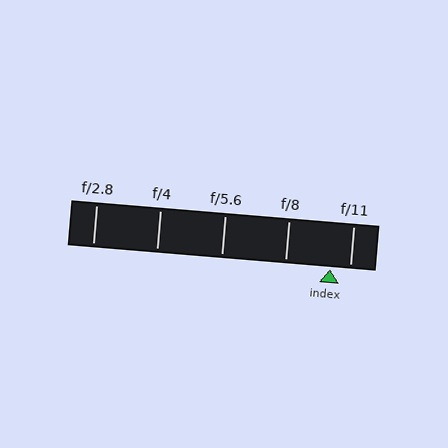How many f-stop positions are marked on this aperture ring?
There are 5 f-stop positions marked.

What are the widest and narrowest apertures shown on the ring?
The widest aperture shown is f/2.8 and the narrowest is f/11.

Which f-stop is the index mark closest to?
The index mark is closest to f/11.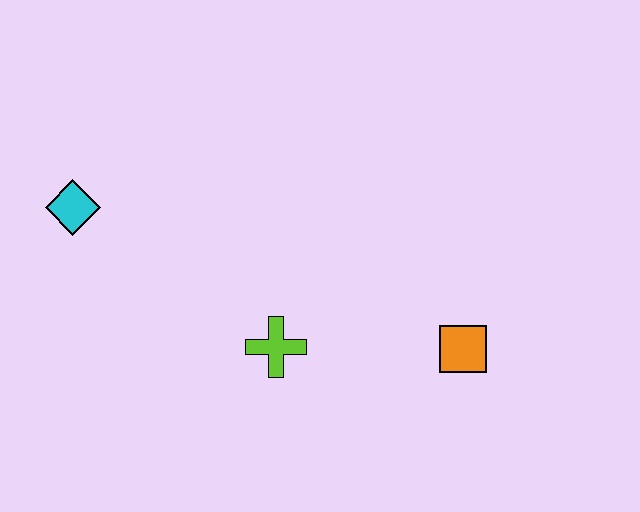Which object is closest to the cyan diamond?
The lime cross is closest to the cyan diamond.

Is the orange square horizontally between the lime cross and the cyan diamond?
No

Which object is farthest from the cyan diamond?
The orange square is farthest from the cyan diamond.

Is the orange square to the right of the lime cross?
Yes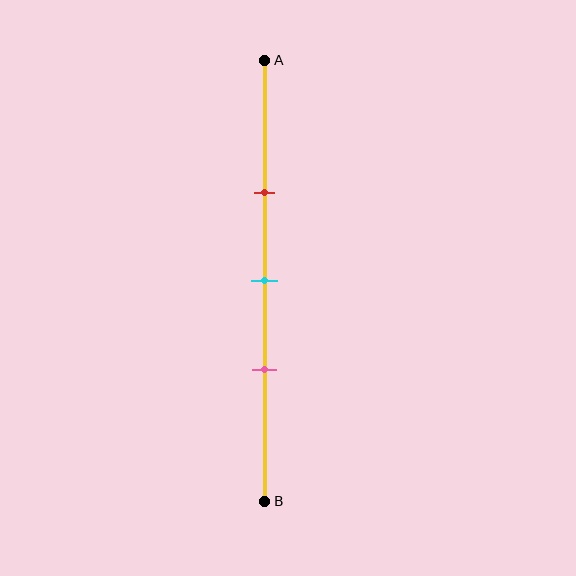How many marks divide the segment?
There are 3 marks dividing the segment.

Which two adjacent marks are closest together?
The cyan and pink marks are the closest adjacent pair.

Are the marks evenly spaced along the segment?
Yes, the marks are approximately evenly spaced.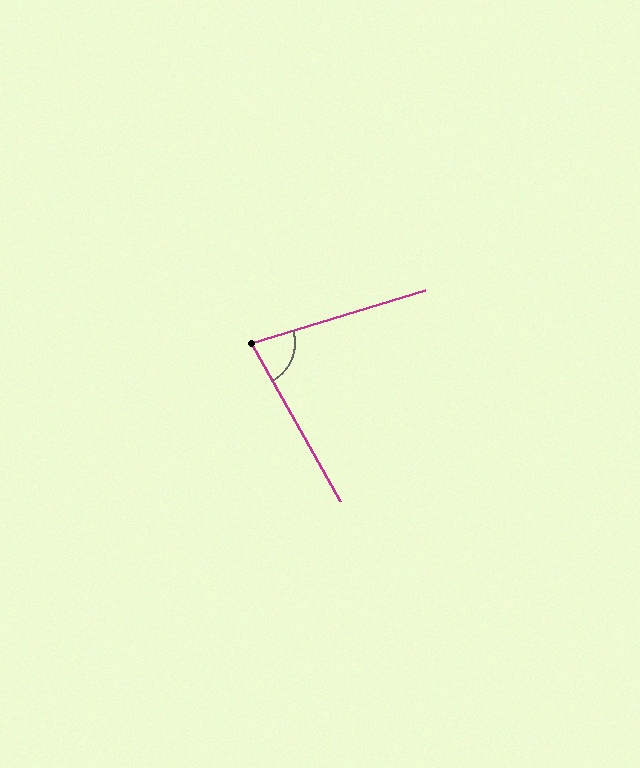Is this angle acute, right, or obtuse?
It is acute.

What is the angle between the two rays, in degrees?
Approximately 77 degrees.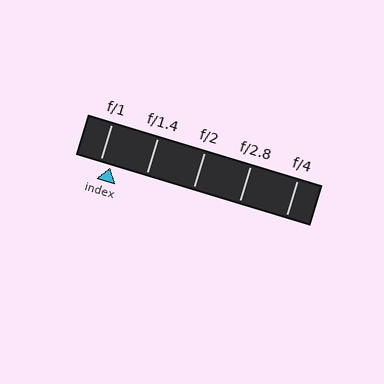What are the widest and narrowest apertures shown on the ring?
The widest aperture shown is f/1 and the narrowest is f/4.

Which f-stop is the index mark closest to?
The index mark is closest to f/1.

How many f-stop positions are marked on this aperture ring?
There are 5 f-stop positions marked.